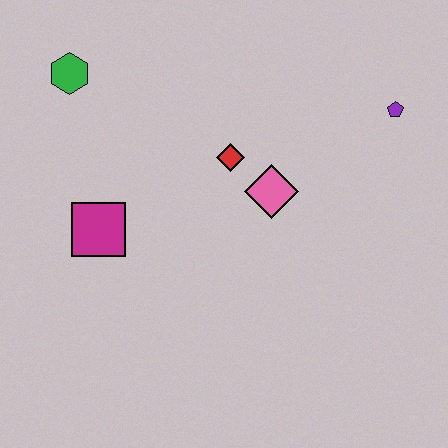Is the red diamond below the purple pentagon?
Yes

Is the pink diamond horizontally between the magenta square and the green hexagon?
No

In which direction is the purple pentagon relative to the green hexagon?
The purple pentagon is to the right of the green hexagon.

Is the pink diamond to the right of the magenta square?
Yes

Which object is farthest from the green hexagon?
The purple pentagon is farthest from the green hexagon.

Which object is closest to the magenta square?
The red diamond is closest to the magenta square.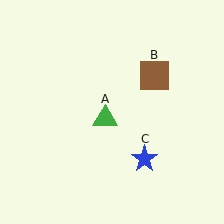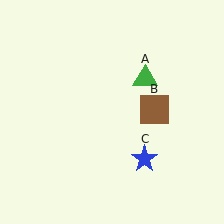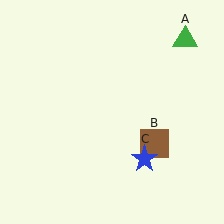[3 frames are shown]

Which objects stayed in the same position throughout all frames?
Blue star (object C) remained stationary.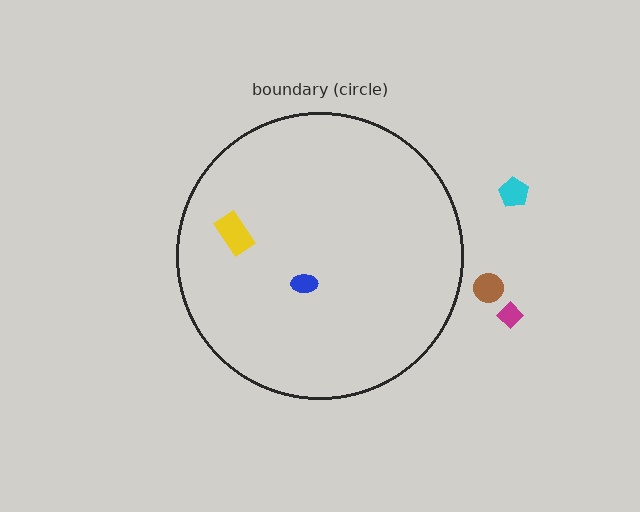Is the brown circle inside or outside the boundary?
Outside.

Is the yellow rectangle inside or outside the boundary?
Inside.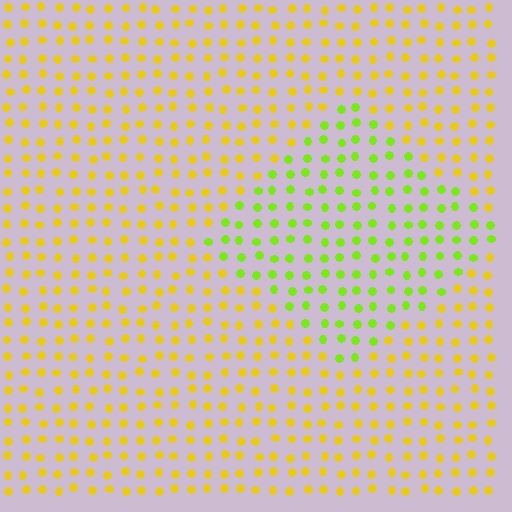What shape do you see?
I see a diamond.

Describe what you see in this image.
The image is filled with small yellow elements in a uniform arrangement. A diamond-shaped region is visible where the elements are tinted to a slightly different hue, forming a subtle color boundary.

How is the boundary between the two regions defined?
The boundary is defined purely by a slight shift in hue (about 41 degrees). Spacing, size, and orientation are identical on both sides.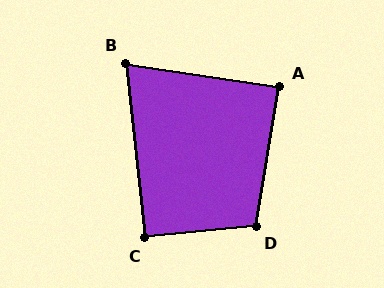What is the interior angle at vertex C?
Approximately 91 degrees (approximately right).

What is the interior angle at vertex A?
Approximately 89 degrees (approximately right).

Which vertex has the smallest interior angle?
B, at approximately 75 degrees.